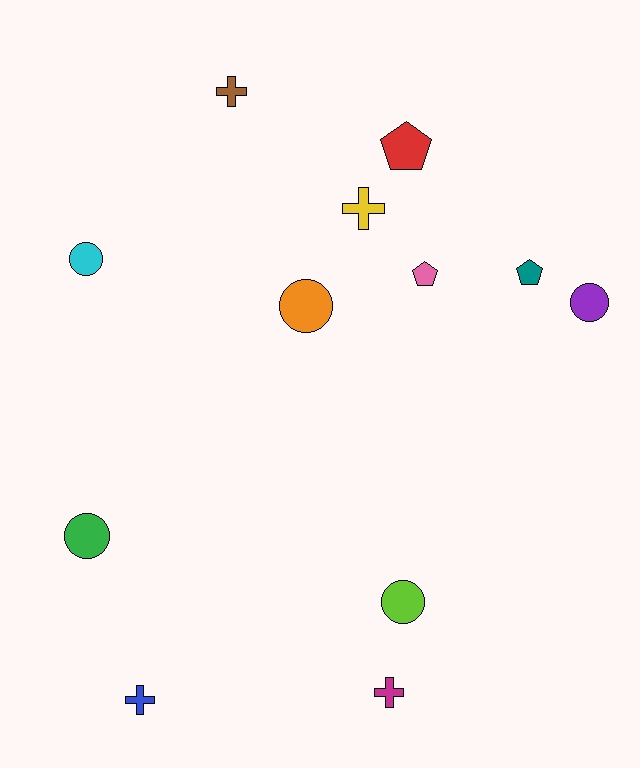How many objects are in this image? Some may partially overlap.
There are 12 objects.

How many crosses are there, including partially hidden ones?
There are 4 crosses.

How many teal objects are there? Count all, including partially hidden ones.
There is 1 teal object.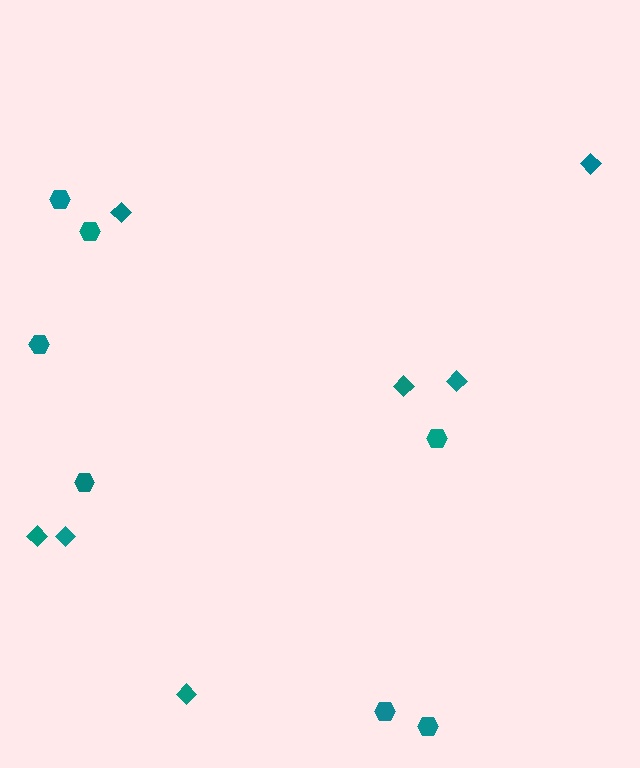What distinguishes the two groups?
There are 2 groups: one group of diamonds (7) and one group of hexagons (7).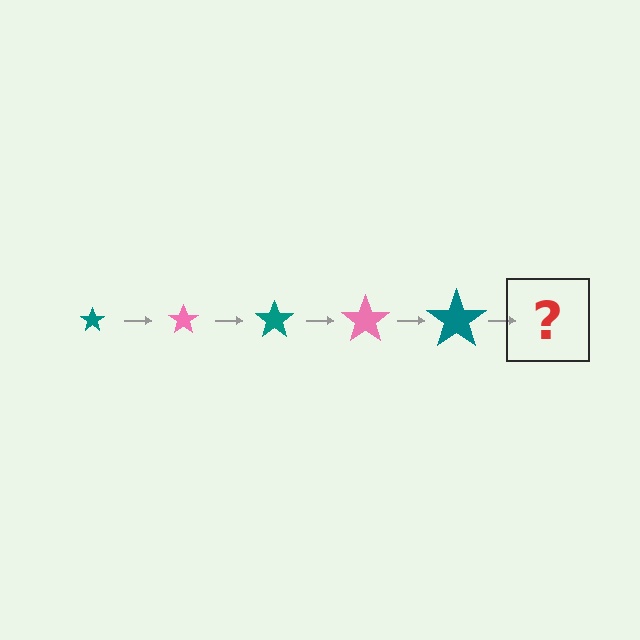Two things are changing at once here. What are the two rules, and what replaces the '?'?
The two rules are that the star grows larger each step and the color cycles through teal and pink. The '?' should be a pink star, larger than the previous one.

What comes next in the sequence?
The next element should be a pink star, larger than the previous one.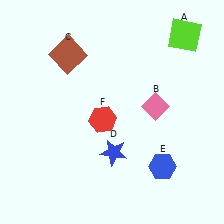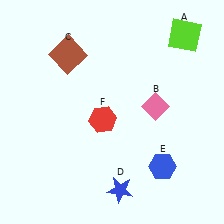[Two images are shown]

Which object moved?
The blue star (D) moved down.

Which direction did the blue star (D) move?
The blue star (D) moved down.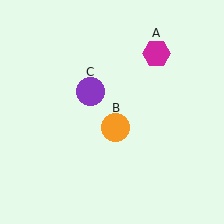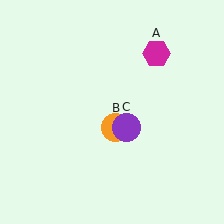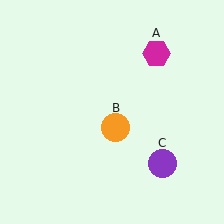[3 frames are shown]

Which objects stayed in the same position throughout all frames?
Magenta hexagon (object A) and orange circle (object B) remained stationary.